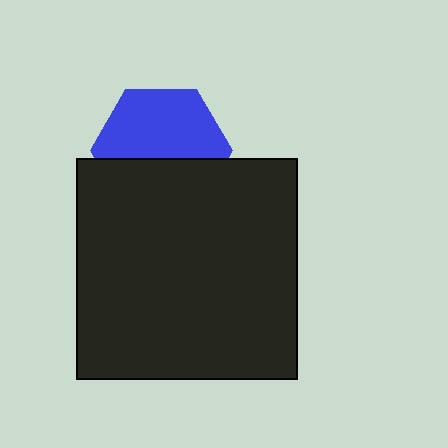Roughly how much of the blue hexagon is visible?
About half of it is visible (roughly 57%).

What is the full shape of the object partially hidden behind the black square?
The partially hidden object is a blue hexagon.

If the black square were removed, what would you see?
You would see the complete blue hexagon.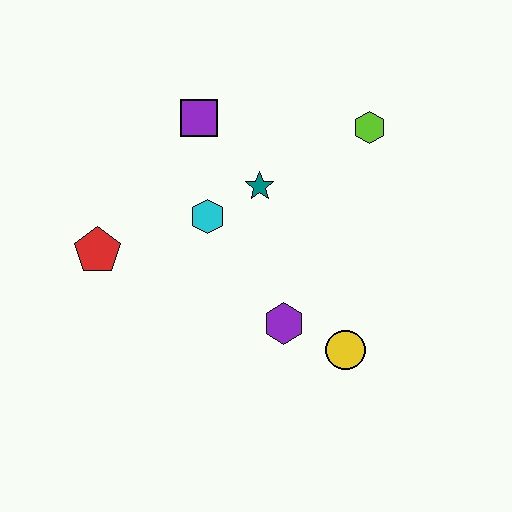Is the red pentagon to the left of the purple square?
Yes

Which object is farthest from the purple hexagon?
The purple square is farthest from the purple hexagon.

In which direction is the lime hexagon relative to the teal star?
The lime hexagon is to the right of the teal star.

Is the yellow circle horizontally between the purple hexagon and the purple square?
No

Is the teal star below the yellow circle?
No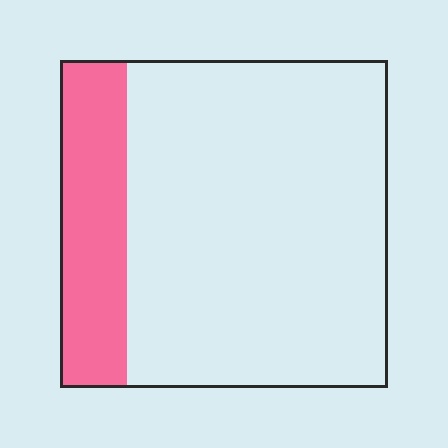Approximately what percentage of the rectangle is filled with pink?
Approximately 20%.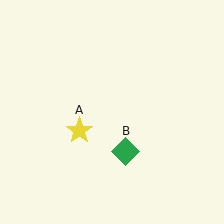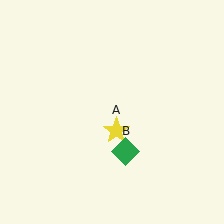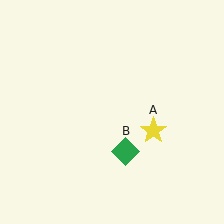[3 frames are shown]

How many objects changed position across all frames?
1 object changed position: yellow star (object A).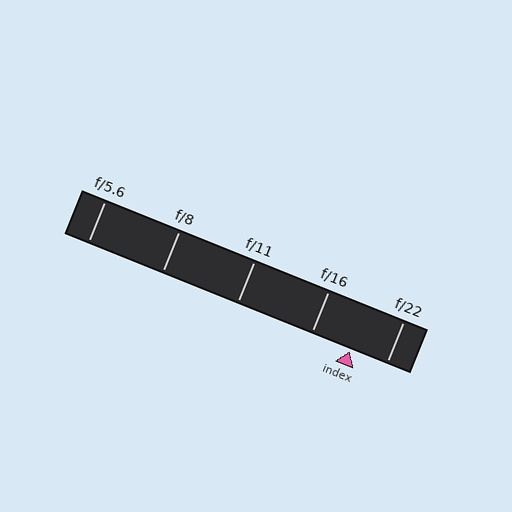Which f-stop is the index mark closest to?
The index mark is closest to f/22.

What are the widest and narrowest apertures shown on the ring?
The widest aperture shown is f/5.6 and the narrowest is f/22.